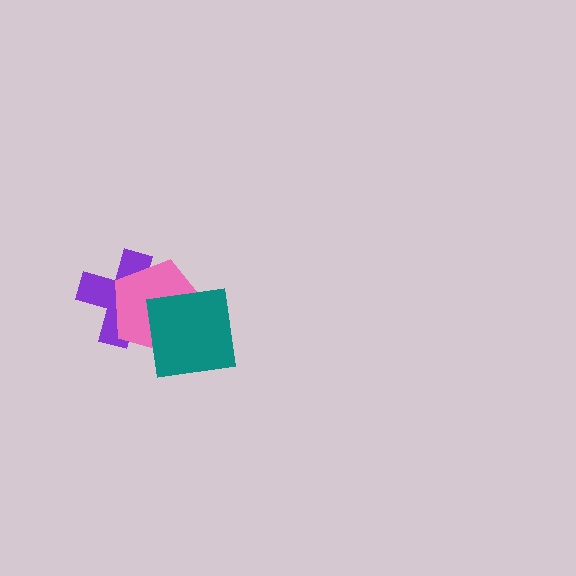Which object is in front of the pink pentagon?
The teal square is in front of the pink pentagon.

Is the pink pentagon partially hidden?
Yes, it is partially covered by another shape.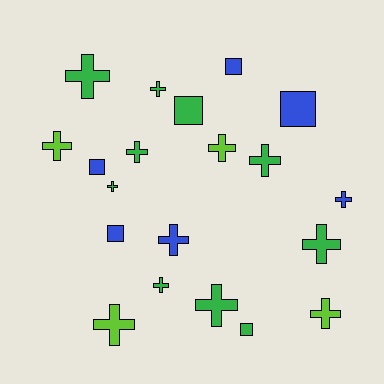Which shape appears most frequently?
Cross, with 14 objects.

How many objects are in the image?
There are 20 objects.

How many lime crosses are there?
There are 4 lime crosses.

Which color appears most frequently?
Green, with 10 objects.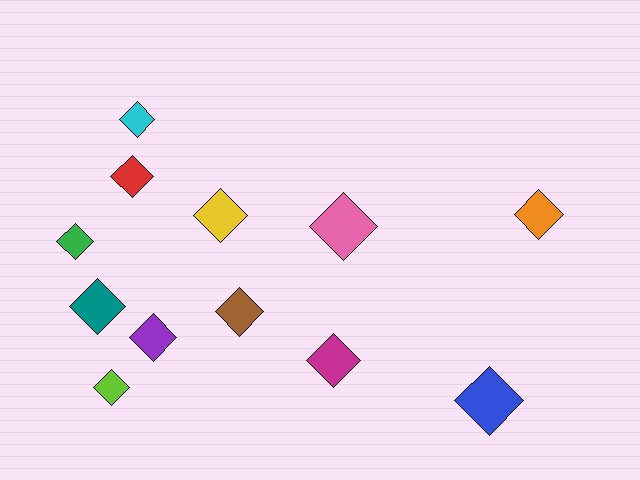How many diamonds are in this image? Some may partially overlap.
There are 12 diamonds.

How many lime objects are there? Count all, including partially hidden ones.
There is 1 lime object.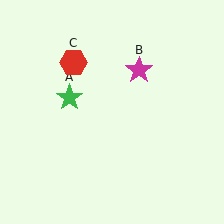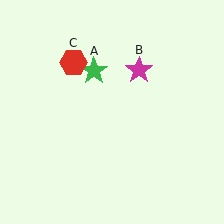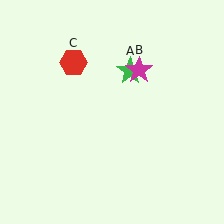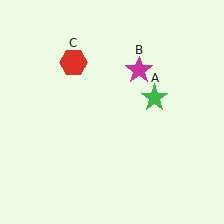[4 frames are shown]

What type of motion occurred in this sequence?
The green star (object A) rotated clockwise around the center of the scene.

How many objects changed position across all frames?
1 object changed position: green star (object A).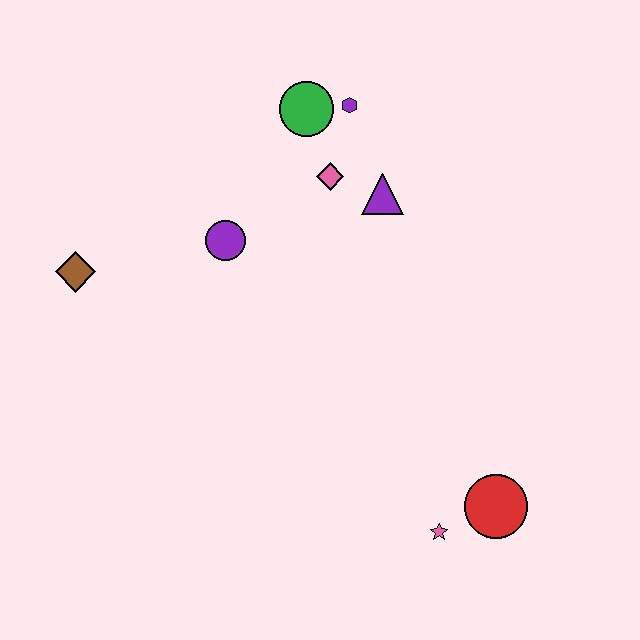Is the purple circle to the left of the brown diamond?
No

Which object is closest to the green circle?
The purple hexagon is closest to the green circle.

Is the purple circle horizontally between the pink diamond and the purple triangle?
No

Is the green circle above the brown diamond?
Yes